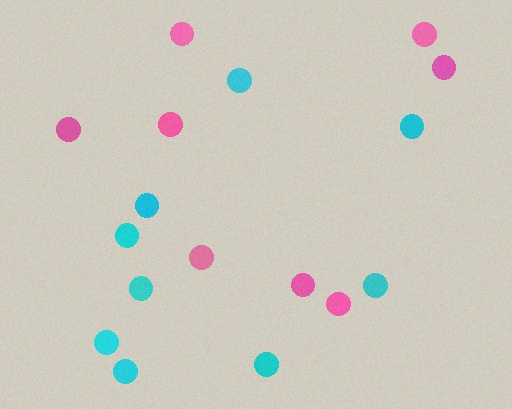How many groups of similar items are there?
There are 2 groups: one group of cyan circles (9) and one group of pink circles (8).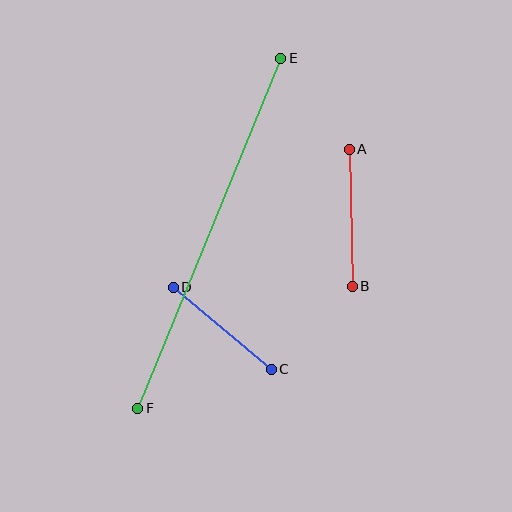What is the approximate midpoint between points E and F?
The midpoint is at approximately (209, 233) pixels.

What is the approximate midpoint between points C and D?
The midpoint is at approximately (222, 328) pixels.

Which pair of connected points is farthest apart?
Points E and F are farthest apart.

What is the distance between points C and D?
The distance is approximately 128 pixels.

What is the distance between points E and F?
The distance is approximately 378 pixels.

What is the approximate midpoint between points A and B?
The midpoint is at approximately (351, 218) pixels.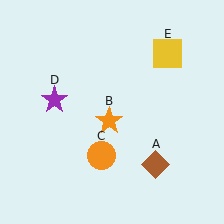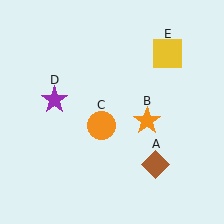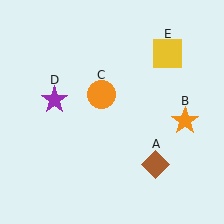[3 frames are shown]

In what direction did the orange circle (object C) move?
The orange circle (object C) moved up.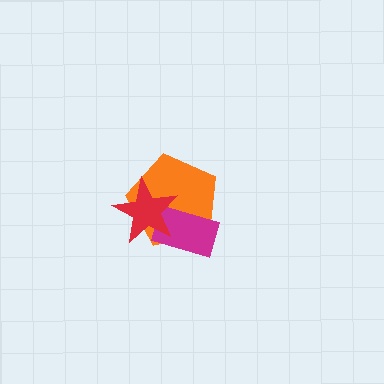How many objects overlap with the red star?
2 objects overlap with the red star.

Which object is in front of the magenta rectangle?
The red star is in front of the magenta rectangle.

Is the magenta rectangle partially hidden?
Yes, it is partially covered by another shape.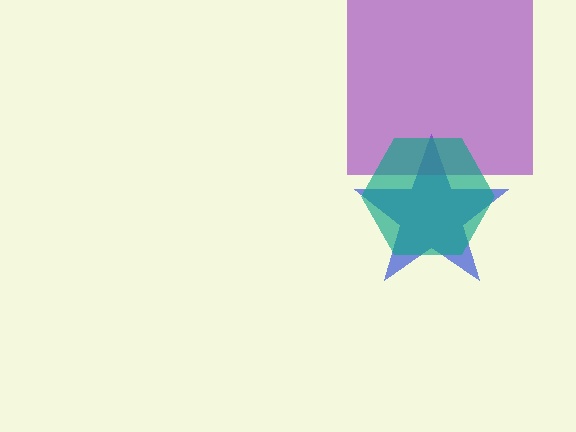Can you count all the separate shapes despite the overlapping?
Yes, there are 3 separate shapes.